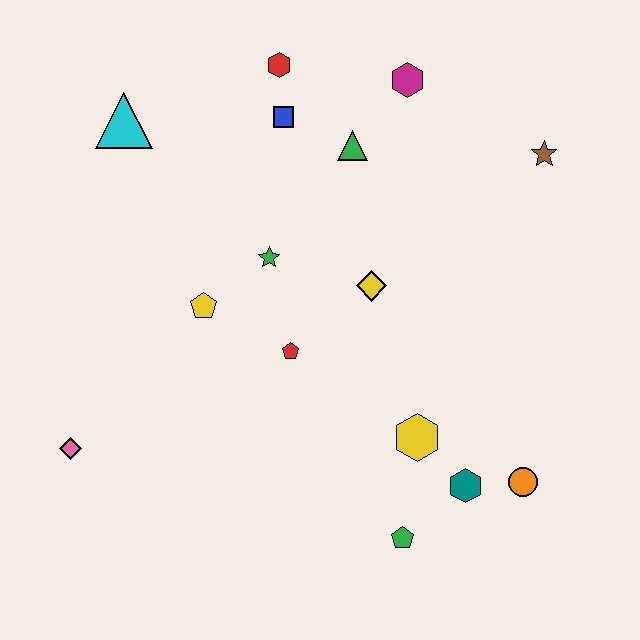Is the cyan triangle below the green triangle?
No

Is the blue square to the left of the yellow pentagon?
No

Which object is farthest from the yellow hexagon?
The cyan triangle is farthest from the yellow hexagon.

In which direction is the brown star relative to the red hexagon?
The brown star is to the right of the red hexagon.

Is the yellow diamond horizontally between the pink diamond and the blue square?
No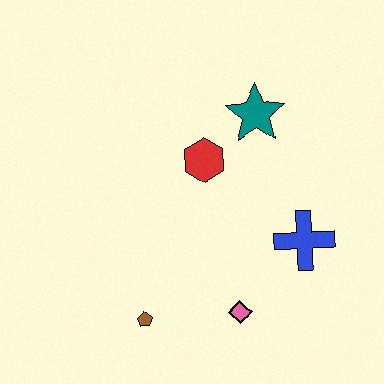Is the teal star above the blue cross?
Yes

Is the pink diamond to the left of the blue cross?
Yes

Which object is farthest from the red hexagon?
The brown pentagon is farthest from the red hexagon.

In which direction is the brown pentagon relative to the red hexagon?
The brown pentagon is below the red hexagon.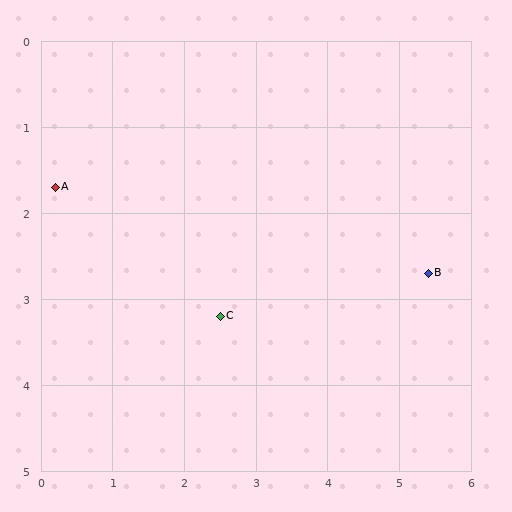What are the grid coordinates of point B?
Point B is at approximately (5.4, 2.7).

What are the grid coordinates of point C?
Point C is at approximately (2.5, 3.2).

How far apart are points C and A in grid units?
Points C and A are about 2.7 grid units apart.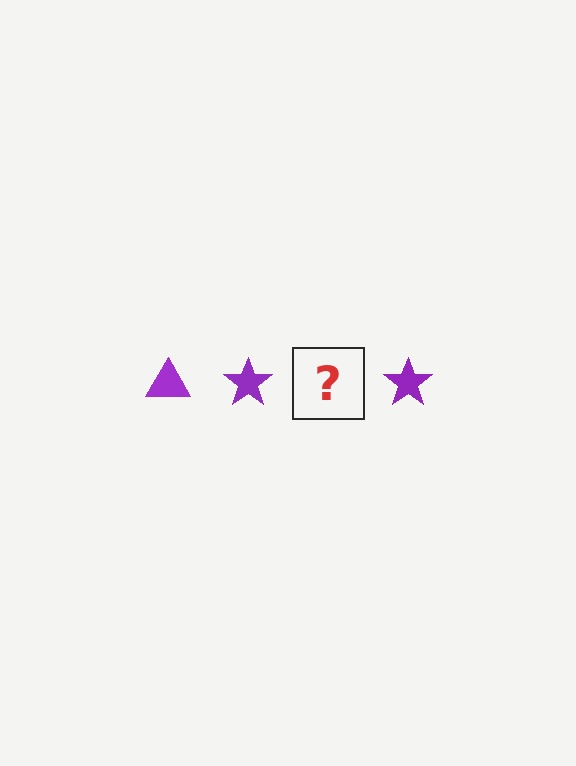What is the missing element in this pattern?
The missing element is a purple triangle.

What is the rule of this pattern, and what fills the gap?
The rule is that the pattern cycles through triangle, star shapes in purple. The gap should be filled with a purple triangle.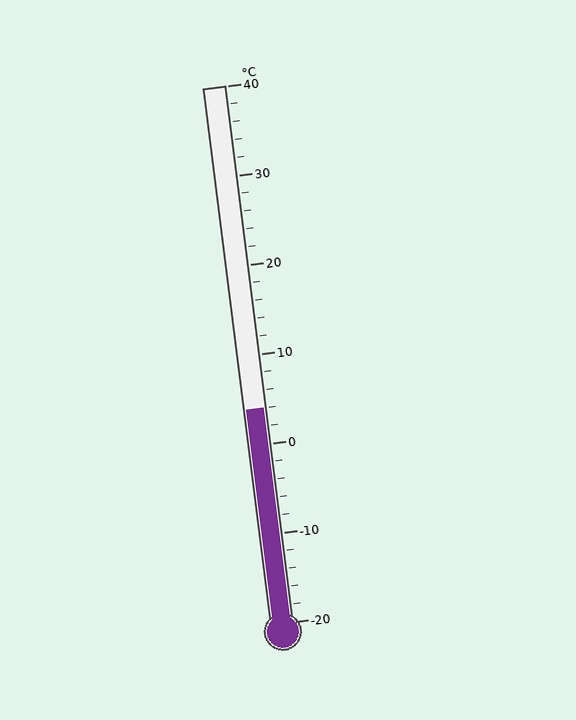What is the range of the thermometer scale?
The thermometer scale ranges from -20°C to 40°C.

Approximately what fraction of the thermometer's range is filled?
The thermometer is filled to approximately 40% of its range.